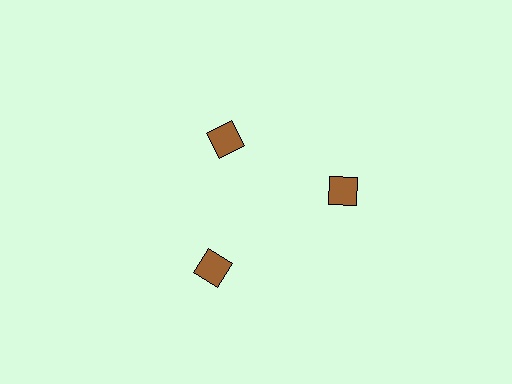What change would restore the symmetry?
The symmetry would be restored by moving it outward, back onto the ring so that all 3 diamonds sit at equal angles and equal distance from the center.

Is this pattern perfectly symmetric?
No. The 3 brown diamonds are arranged in a ring, but one element near the 11 o'clock position is pulled inward toward the center, breaking the 3-fold rotational symmetry.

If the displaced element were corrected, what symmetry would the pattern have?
It would have 3-fold rotational symmetry — the pattern would map onto itself every 120 degrees.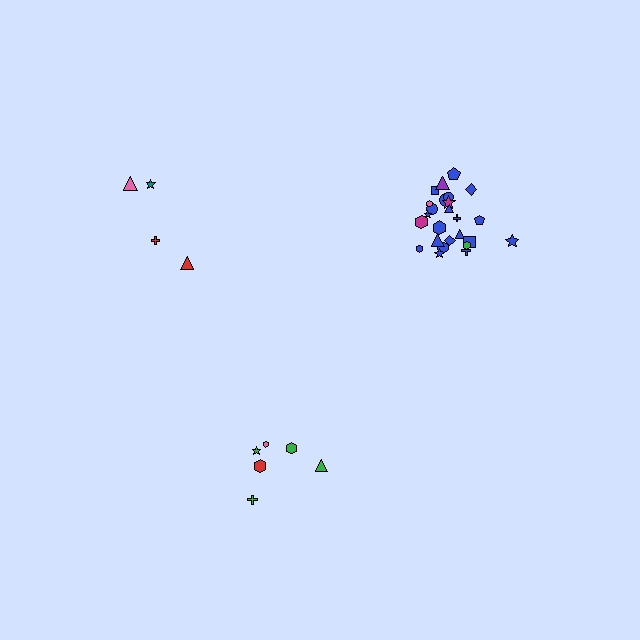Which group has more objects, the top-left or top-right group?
The top-right group.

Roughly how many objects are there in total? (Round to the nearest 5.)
Roughly 35 objects in total.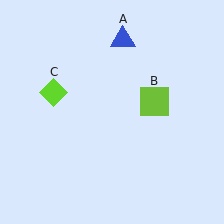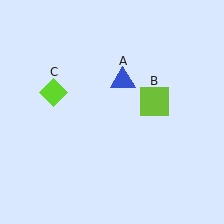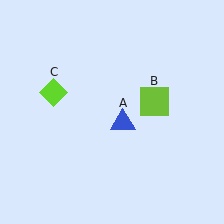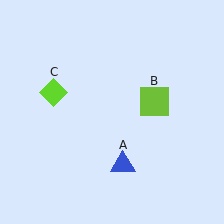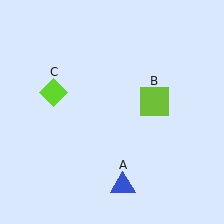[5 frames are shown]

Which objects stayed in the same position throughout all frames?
Lime square (object B) and lime diamond (object C) remained stationary.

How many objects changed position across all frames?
1 object changed position: blue triangle (object A).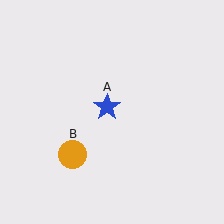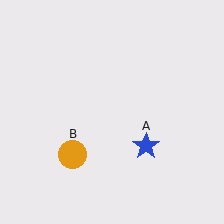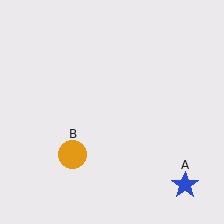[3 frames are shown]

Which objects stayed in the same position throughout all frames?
Orange circle (object B) remained stationary.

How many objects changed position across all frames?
1 object changed position: blue star (object A).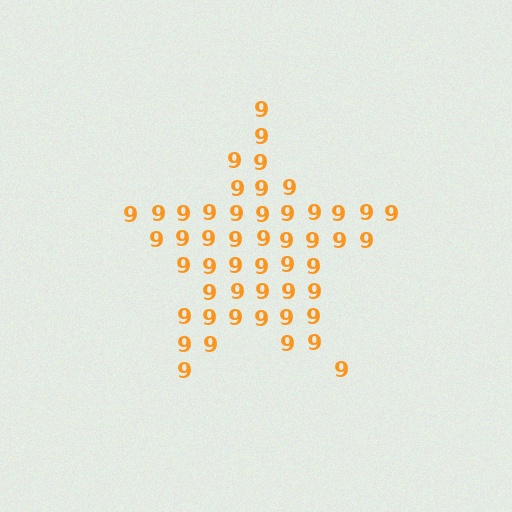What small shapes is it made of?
It is made of small digit 9's.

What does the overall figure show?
The overall figure shows a star.